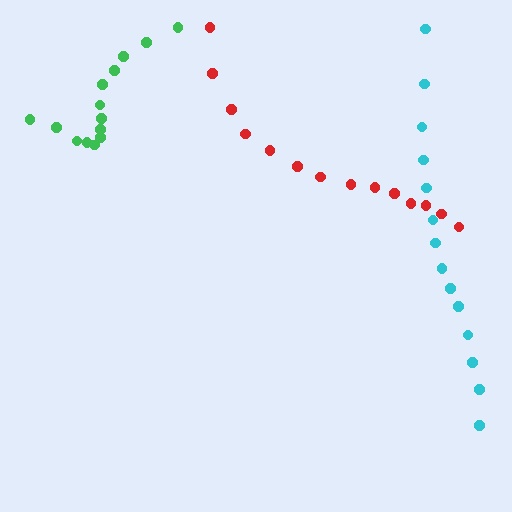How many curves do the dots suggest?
There are 3 distinct paths.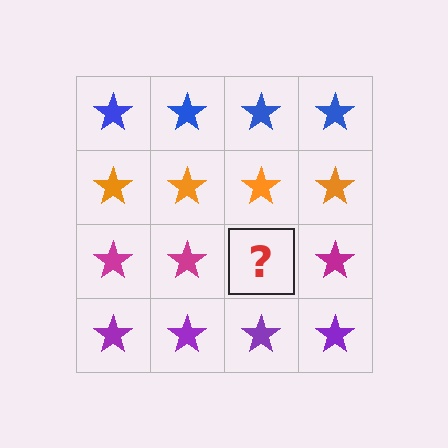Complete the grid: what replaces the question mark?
The question mark should be replaced with a magenta star.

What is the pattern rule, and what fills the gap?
The rule is that each row has a consistent color. The gap should be filled with a magenta star.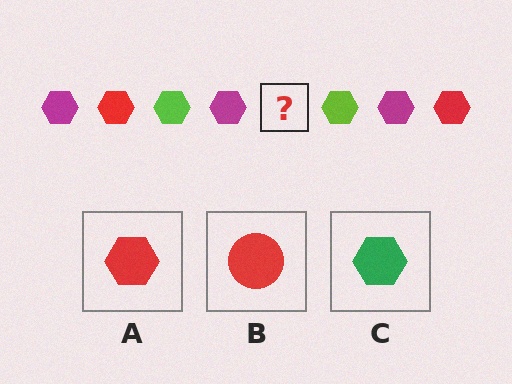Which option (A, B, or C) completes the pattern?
A.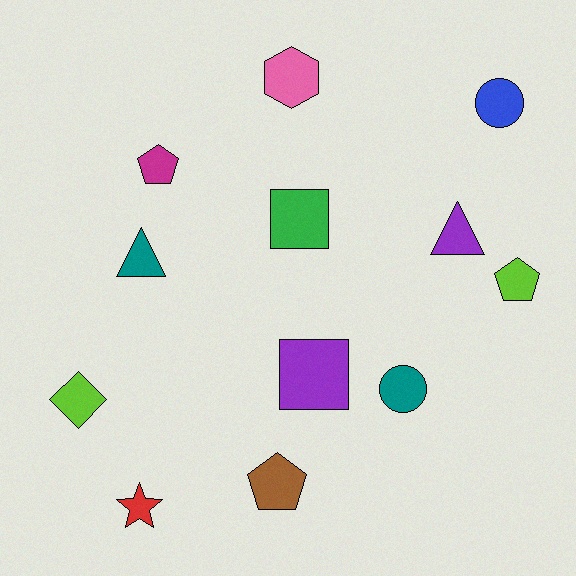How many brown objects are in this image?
There is 1 brown object.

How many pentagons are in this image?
There are 3 pentagons.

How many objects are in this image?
There are 12 objects.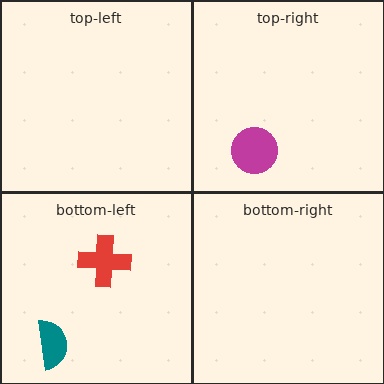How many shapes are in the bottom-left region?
2.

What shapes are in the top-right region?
The magenta circle.